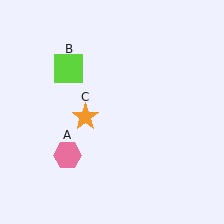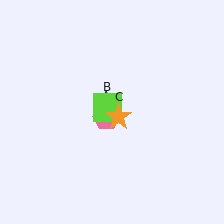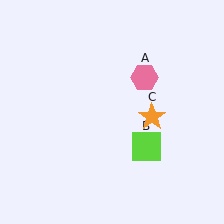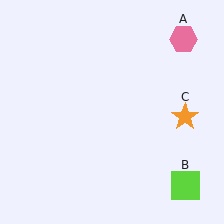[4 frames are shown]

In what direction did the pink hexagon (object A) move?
The pink hexagon (object A) moved up and to the right.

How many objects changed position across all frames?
3 objects changed position: pink hexagon (object A), lime square (object B), orange star (object C).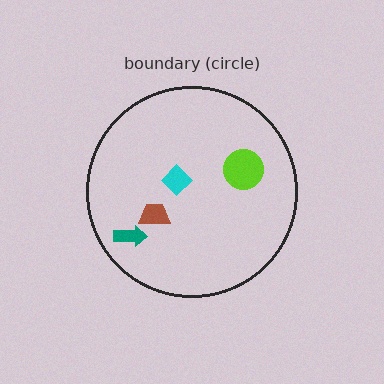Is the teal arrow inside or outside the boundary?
Inside.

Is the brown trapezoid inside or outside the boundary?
Inside.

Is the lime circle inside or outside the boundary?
Inside.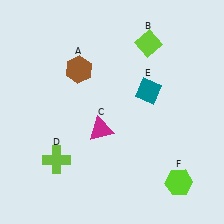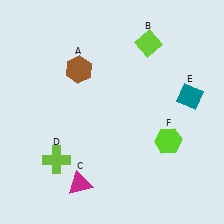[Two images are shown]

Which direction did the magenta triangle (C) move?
The magenta triangle (C) moved down.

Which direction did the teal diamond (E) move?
The teal diamond (E) moved right.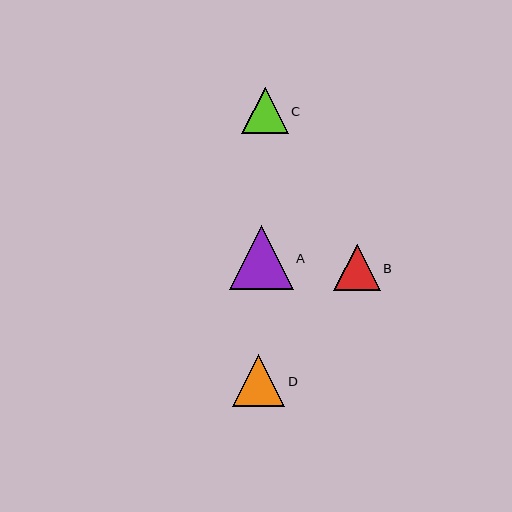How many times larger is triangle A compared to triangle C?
Triangle A is approximately 1.4 times the size of triangle C.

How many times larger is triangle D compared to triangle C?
Triangle D is approximately 1.1 times the size of triangle C.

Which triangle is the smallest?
Triangle B is the smallest with a size of approximately 46 pixels.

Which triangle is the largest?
Triangle A is the largest with a size of approximately 64 pixels.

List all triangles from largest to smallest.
From largest to smallest: A, D, C, B.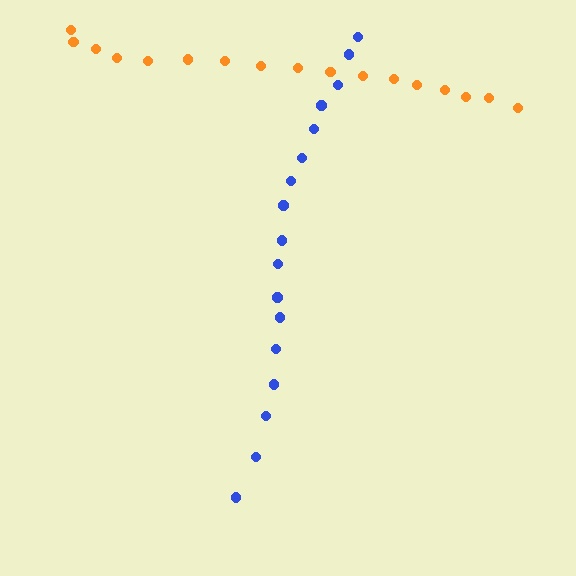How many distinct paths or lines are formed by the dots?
There are 2 distinct paths.